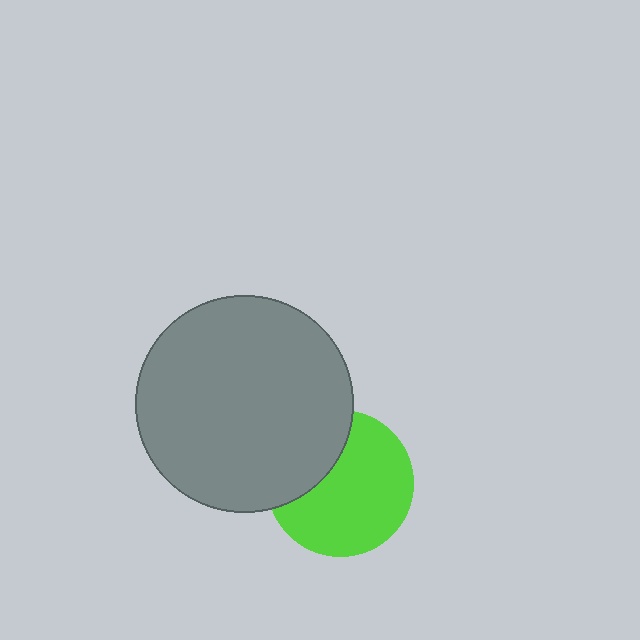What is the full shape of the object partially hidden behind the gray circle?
The partially hidden object is a lime circle.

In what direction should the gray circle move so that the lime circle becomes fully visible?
The gray circle should move left. That is the shortest direction to clear the overlap and leave the lime circle fully visible.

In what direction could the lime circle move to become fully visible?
The lime circle could move right. That would shift it out from behind the gray circle entirely.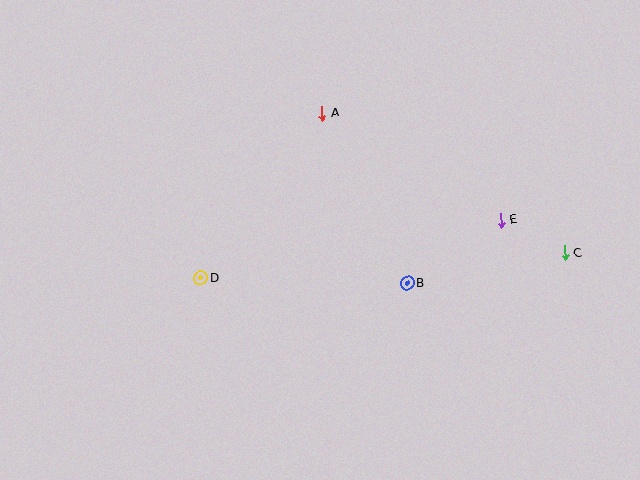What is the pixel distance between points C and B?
The distance between C and B is 160 pixels.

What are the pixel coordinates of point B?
Point B is at (408, 283).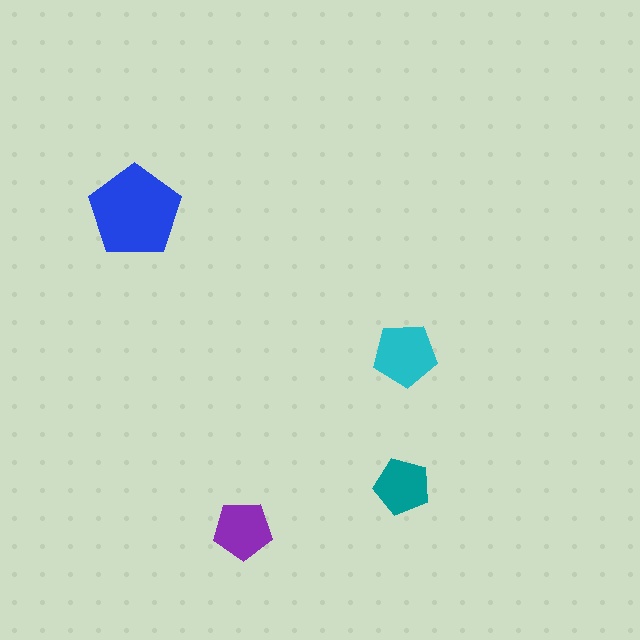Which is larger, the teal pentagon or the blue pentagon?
The blue one.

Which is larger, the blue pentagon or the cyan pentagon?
The blue one.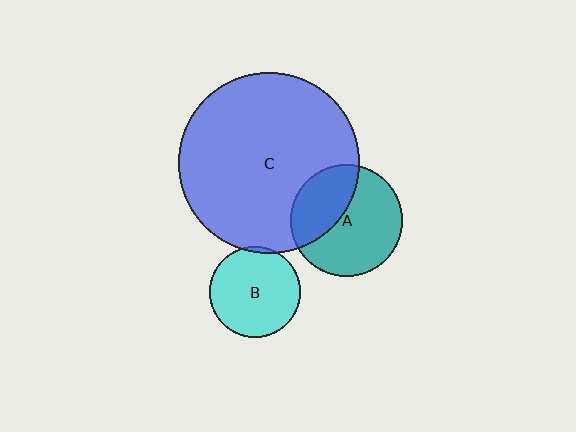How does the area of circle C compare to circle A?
Approximately 2.6 times.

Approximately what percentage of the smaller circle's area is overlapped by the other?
Approximately 35%.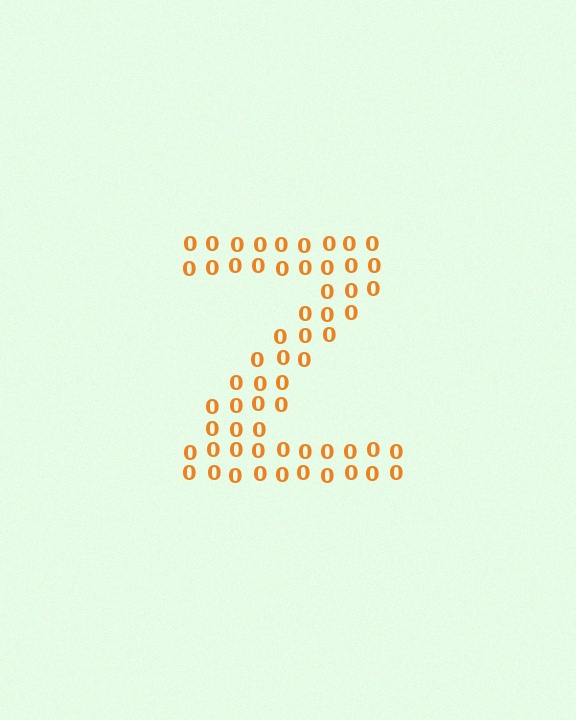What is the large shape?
The large shape is the letter Z.